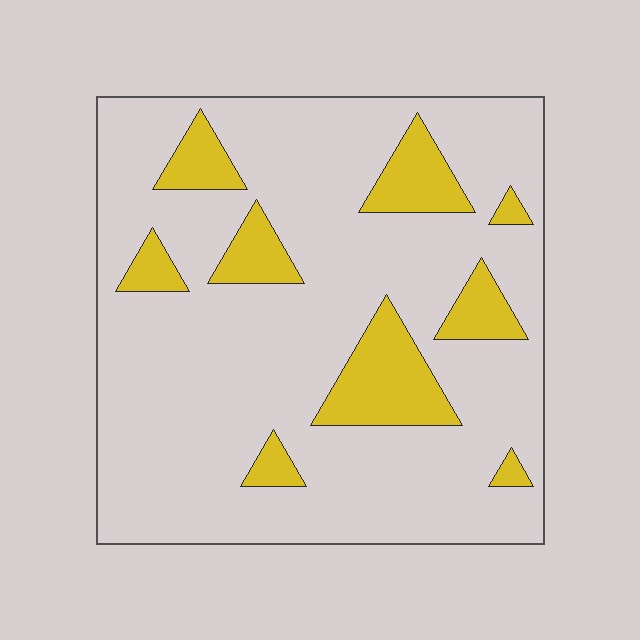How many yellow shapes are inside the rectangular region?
9.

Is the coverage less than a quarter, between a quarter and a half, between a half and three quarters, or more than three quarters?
Less than a quarter.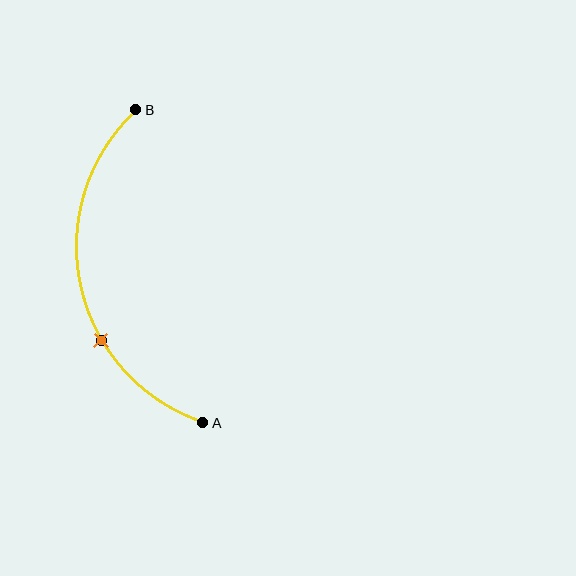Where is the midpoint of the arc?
The arc midpoint is the point on the curve farthest from the straight line joining A and B. It sits to the left of that line.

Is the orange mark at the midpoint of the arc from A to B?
No. The orange mark lies on the arc but is closer to endpoint A. The arc midpoint would be at the point on the curve equidistant along the arc from both A and B.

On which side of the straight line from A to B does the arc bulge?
The arc bulges to the left of the straight line connecting A and B.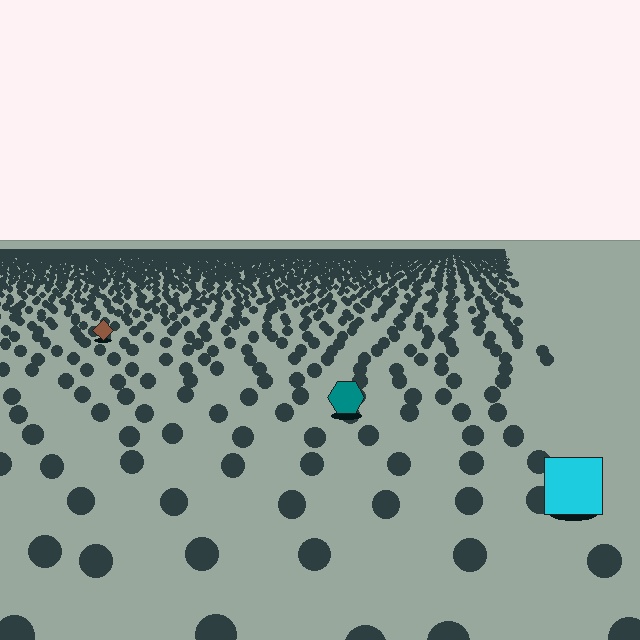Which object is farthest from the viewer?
The brown diamond is farthest from the viewer. It appears smaller and the ground texture around it is denser.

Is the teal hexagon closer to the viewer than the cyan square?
No. The cyan square is closer — you can tell from the texture gradient: the ground texture is coarser near it.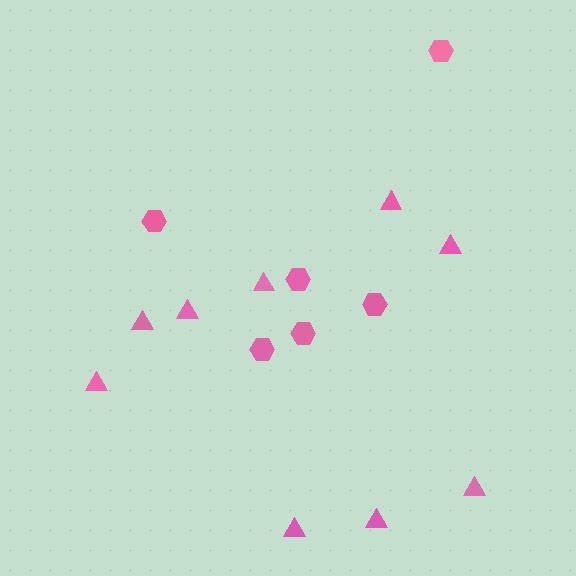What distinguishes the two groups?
There are 2 groups: one group of triangles (9) and one group of hexagons (6).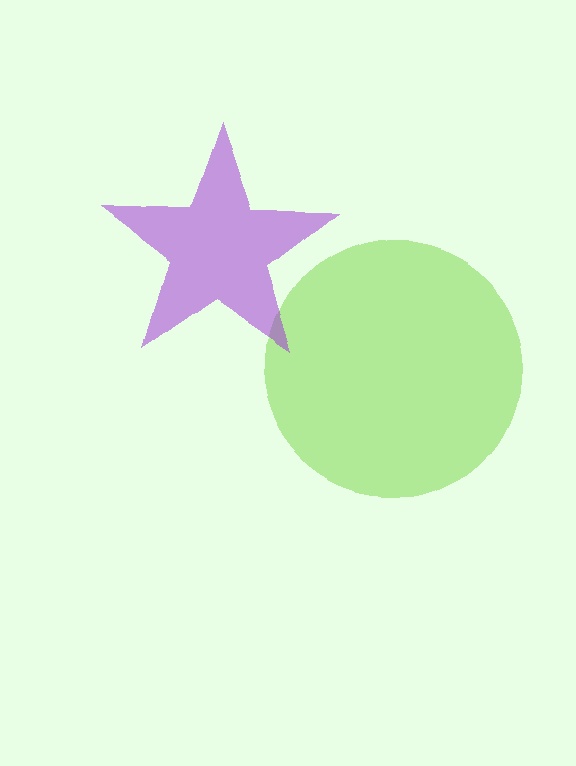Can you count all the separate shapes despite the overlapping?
Yes, there are 2 separate shapes.